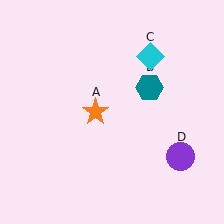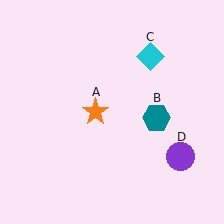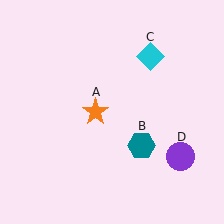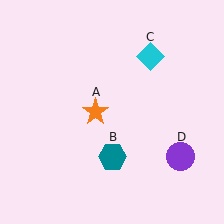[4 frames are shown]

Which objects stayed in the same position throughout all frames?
Orange star (object A) and cyan diamond (object C) and purple circle (object D) remained stationary.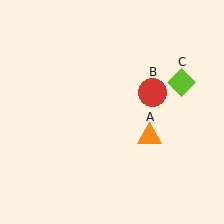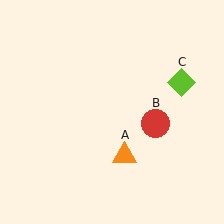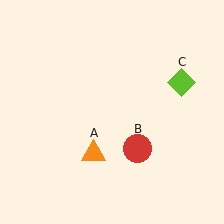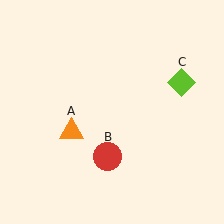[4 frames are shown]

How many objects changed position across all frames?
2 objects changed position: orange triangle (object A), red circle (object B).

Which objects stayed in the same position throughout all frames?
Lime diamond (object C) remained stationary.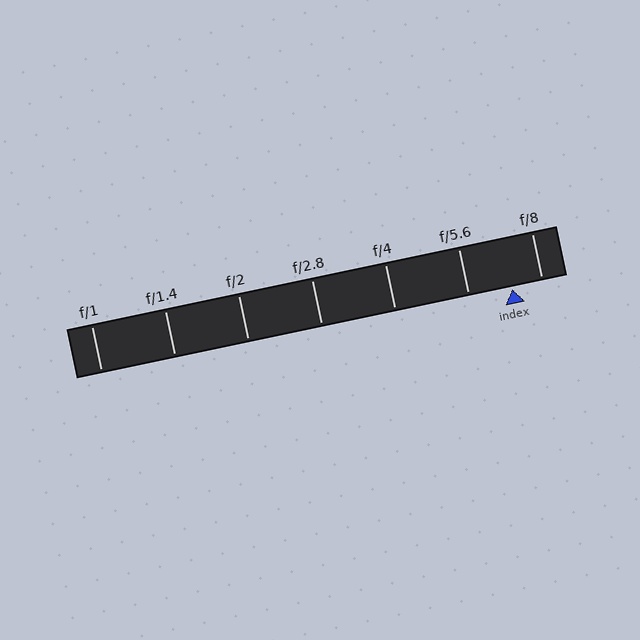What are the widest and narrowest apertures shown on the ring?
The widest aperture shown is f/1 and the narrowest is f/8.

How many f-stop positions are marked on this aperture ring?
There are 7 f-stop positions marked.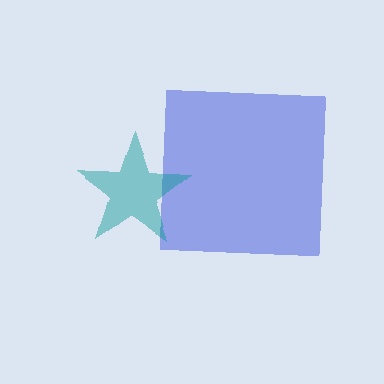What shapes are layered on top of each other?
The layered shapes are: a blue square, a teal star.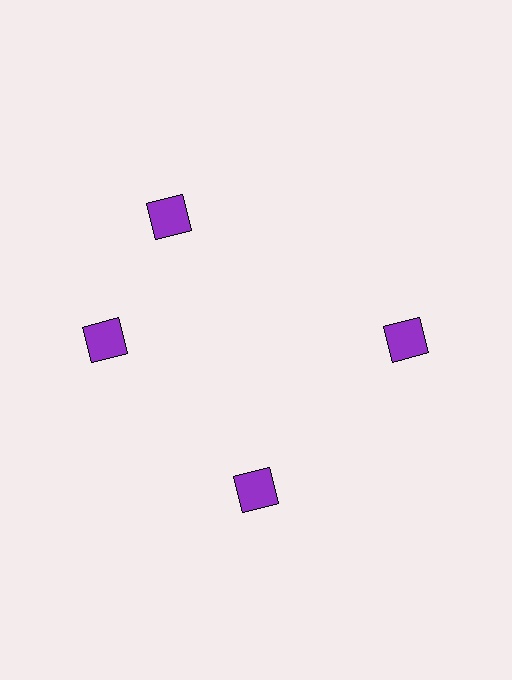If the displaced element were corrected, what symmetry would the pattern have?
It would have 4-fold rotational symmetry — the pattern would map onto itself every 90 degrees.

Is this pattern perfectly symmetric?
No. The 4 purple squares are arranged in a ring, but one element near the 12 o'clock position is rotated out of alignment along the ring, breaking the 4-fold rotational symmetry.